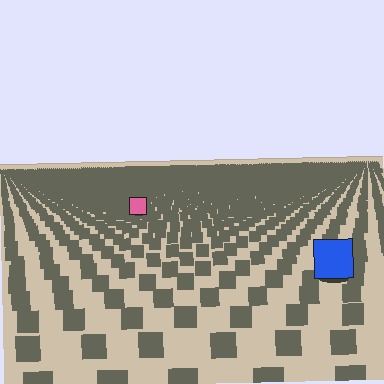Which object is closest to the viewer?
The blue square is closest. The texture marks near it are larger and more spread out.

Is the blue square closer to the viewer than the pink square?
Yes. The blue square is closer — you can tell from the texture gradient: the ground texture is coarser near it.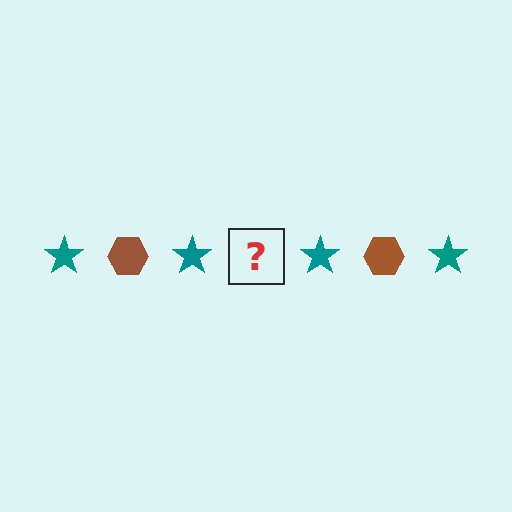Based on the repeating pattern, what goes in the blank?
The blank should be a brown hexagon.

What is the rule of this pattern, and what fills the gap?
The rule is that the pattern alternates between teal star and brown hexagon. The gap should be filled with a brown hexagon.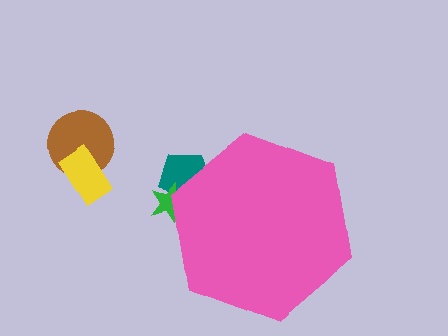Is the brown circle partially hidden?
No, the brown circle is fully visible.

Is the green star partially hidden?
Yes, the green star is partially hidden behind the pink hexagon.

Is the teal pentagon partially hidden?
Yes, the teal pentagon is partially hidden behind the pink hexagon.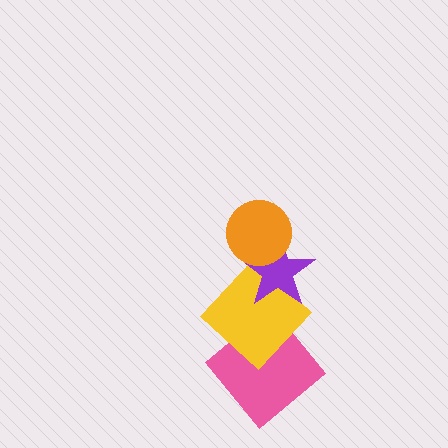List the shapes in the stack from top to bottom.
From top to bottom: the orange circle, the purple star, the yellow diamond, the pink diamond.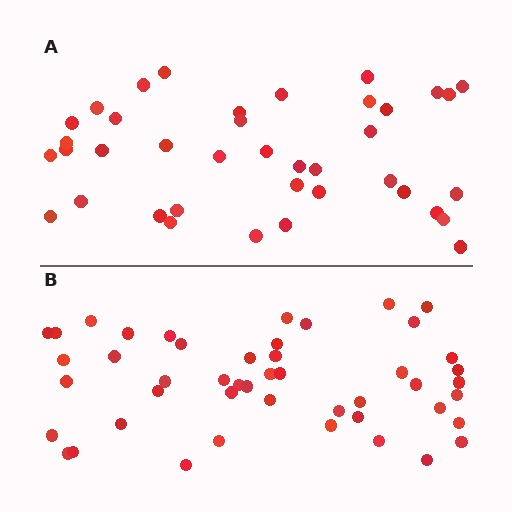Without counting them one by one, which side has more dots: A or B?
Region B (the bottom region) has more dots.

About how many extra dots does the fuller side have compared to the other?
Region B has roughly 8 or so more dots than region A.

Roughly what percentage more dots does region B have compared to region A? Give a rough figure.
About 20% more.